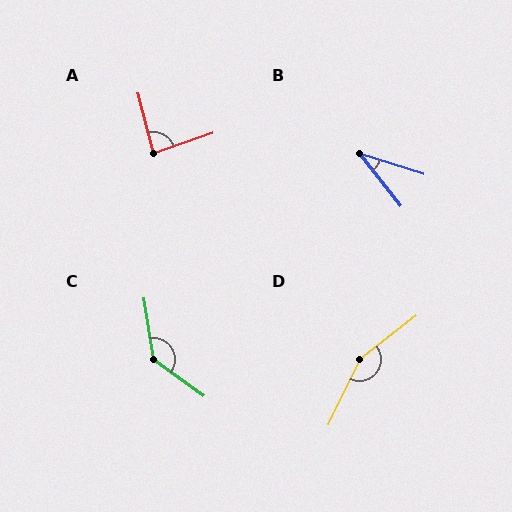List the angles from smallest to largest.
B (34°), A (86°), C (135°), D (153°).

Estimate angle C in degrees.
Approximately 135 degrees.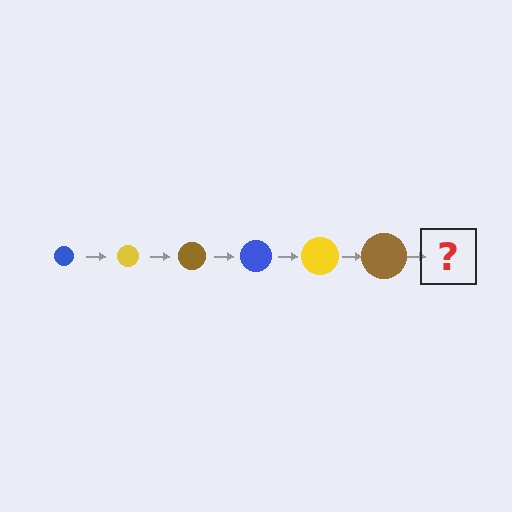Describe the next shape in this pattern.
It should be a blue circle, larger than the previous one.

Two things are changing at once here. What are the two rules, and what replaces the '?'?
The two rules are that the circle grows larger each step and the color cycles through blue, yellow, and brown. The '?' should be a blue circle, larger than the previous one.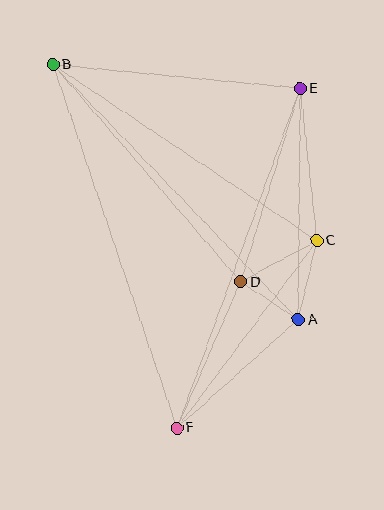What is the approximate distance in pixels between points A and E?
The distance between A and E is approximately 232 pixels.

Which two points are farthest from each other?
Points B and F are farthest from each other.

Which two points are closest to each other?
Points A and D are closest to each other.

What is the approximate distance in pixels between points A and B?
The distance between A and B is approximately 354 pixels.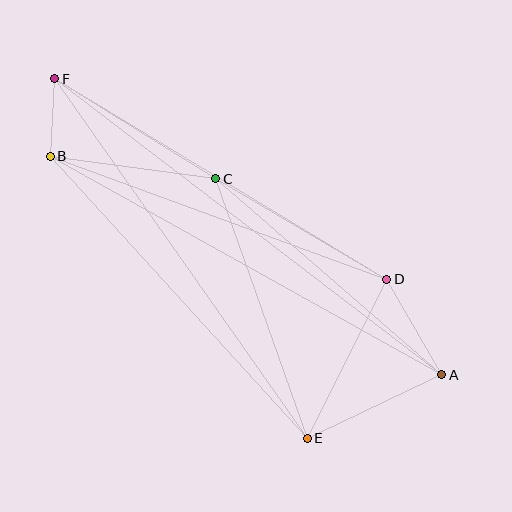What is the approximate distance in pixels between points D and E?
The distance between D and E is approximately 178 pixels.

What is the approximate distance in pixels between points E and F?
The distance between E and F is approximately 439 pixels.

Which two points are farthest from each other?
Points A and F are farthest from each other.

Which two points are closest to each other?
Points B and F are closest to each other.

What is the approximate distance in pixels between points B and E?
The distance between B and E is approximately 381 pixels.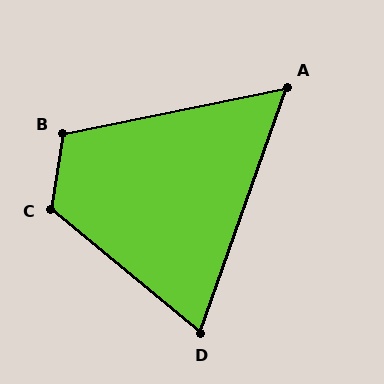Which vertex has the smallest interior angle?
A, at approximately 59 degrees.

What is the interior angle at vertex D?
Approximately 70 degrees (acute).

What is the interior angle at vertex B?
Approximately 110 degrees (obtuse).